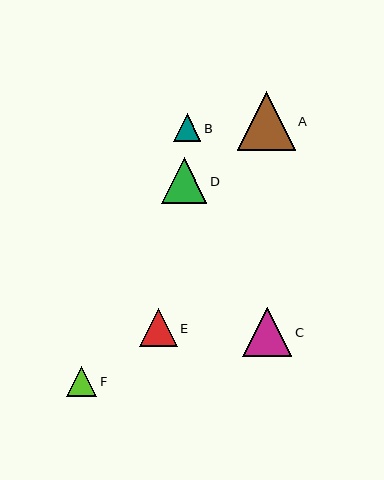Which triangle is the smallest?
Triangle B is the smallest with a size of approximately 27 pixels.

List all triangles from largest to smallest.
From largest to smallest: A, C, D, E, F, B.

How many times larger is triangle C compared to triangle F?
Triangle C is approximately 1.6 times the size of triangle F.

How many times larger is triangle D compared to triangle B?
Triangle D is approximately 1.7 times the size of triangle B.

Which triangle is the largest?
Triangle A is the largest with a size of approximately 58 pixels.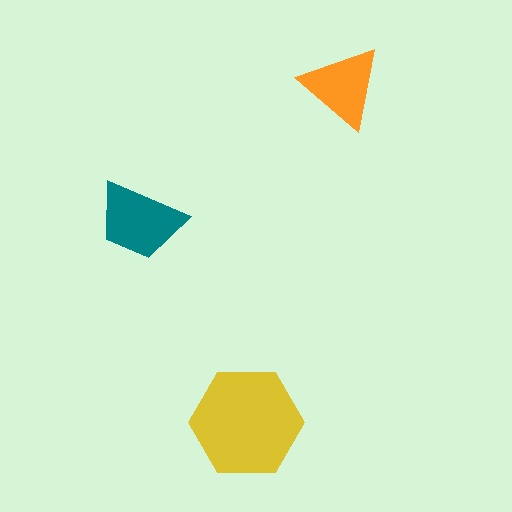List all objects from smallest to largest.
The orange triangle, the teal trapezoid, the yellow hexagon.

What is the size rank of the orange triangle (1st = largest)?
3rd.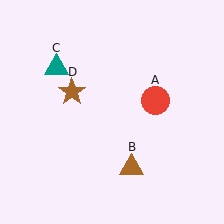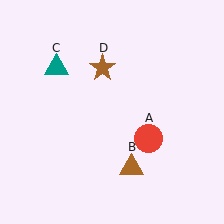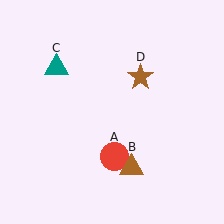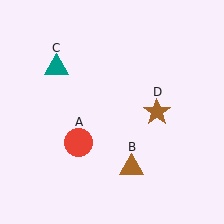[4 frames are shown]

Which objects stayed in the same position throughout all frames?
Brown triangle (object B) and teal triangle (object C) remained stationary.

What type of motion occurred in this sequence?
The red circle (object A), brown star (object D) rotated clockwise around the center of the scene.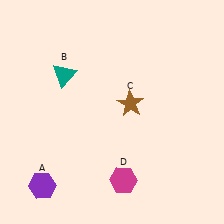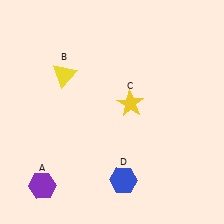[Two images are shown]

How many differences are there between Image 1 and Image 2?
There are 3 differences between the two images.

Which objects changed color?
B changed from teal to yellow. C changed from brown to yellow. D changed from magenta to blue.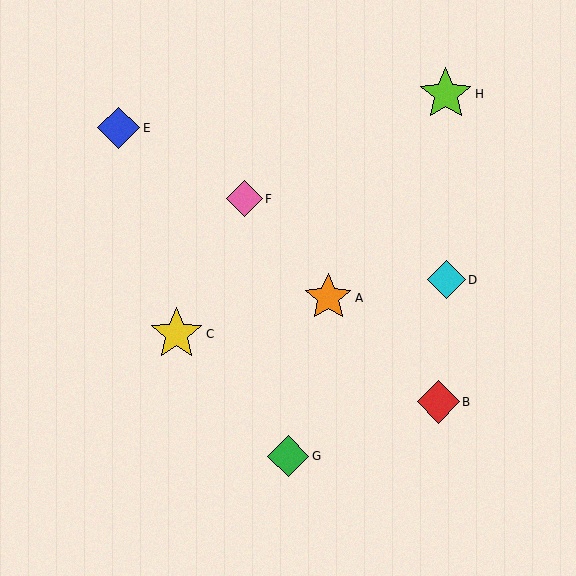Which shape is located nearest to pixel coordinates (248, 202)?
The pink diamond (labeled F) at (244, 199) is nearest to that location.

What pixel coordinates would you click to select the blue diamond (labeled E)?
Click at (119, 128) to select the blue diamond E.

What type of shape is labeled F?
Shape F is a pink diamond.